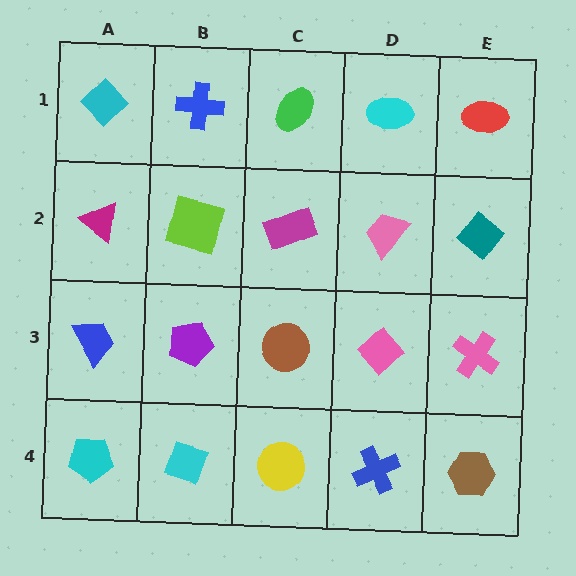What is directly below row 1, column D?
A pink trapezoid.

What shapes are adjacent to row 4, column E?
A pink cross (row 3, column E), a blue cross (row 4, column D).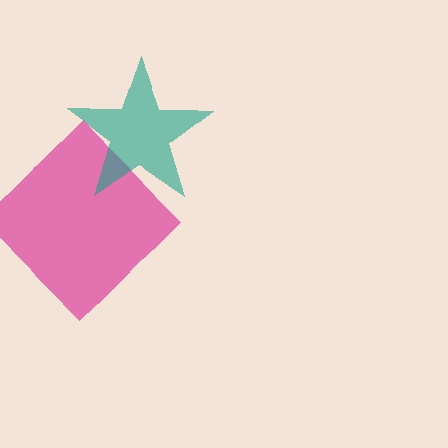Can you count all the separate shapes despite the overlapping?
Yes, there are 2 separate shapes.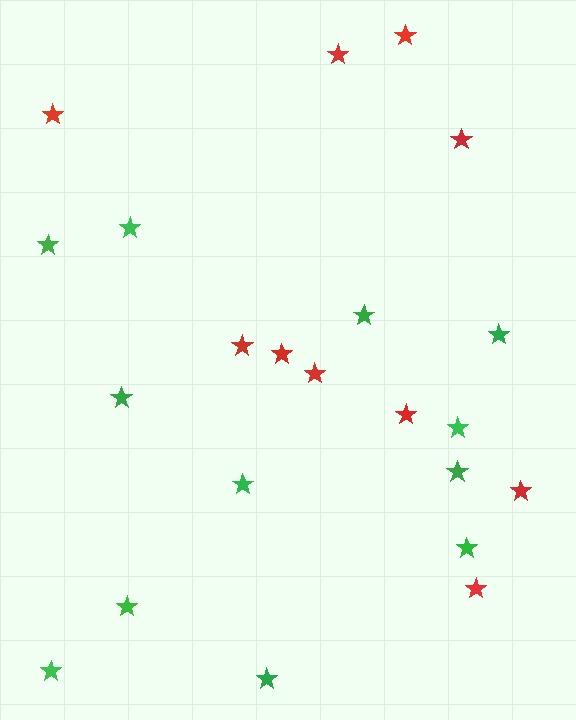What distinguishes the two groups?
There are 2 groups: one group of red stars (10) and one group of green stars (12).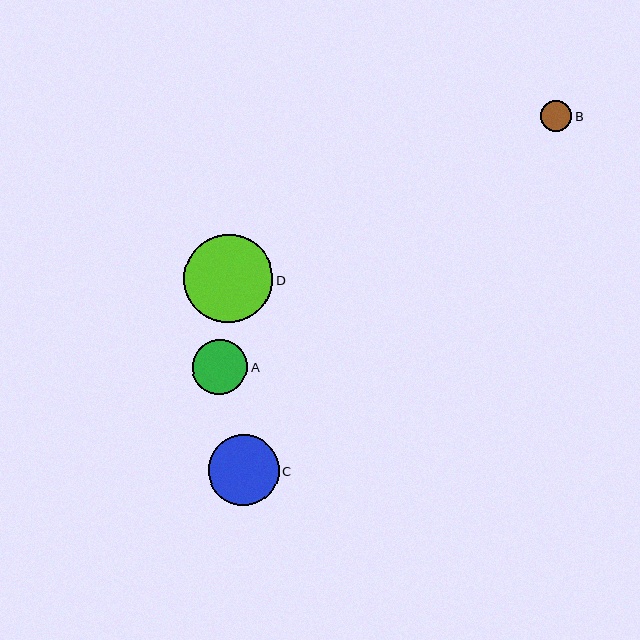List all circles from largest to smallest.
From largest to smallest: D, C, A, B.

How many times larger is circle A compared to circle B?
Circle A is approximately 1.8 times the size of circle B.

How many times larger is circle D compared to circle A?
Circle D is approximately 1.6 times the size of circle A.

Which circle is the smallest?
Circle B is the smallest with a size of approximately 31 pixels.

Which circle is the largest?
Circle D is the largest with a size of approximately 89 pixels.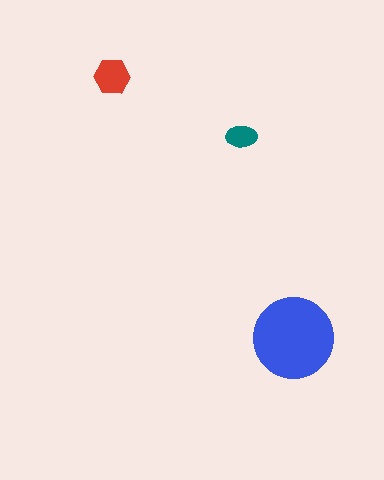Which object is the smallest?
The teal ellipse.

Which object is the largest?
The blue circle.